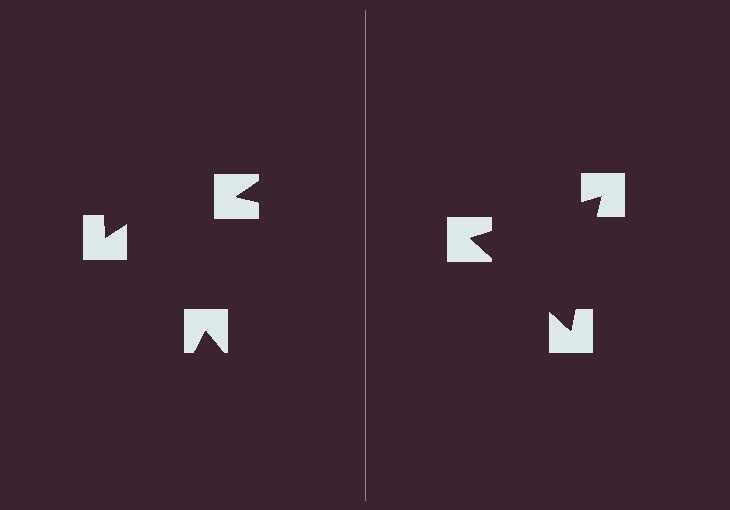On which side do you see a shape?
An illusory triangle appears on the right side. On the left side the wedge cuts are rotated, so no coherent shape forms.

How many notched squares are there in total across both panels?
6 — 3 on each side.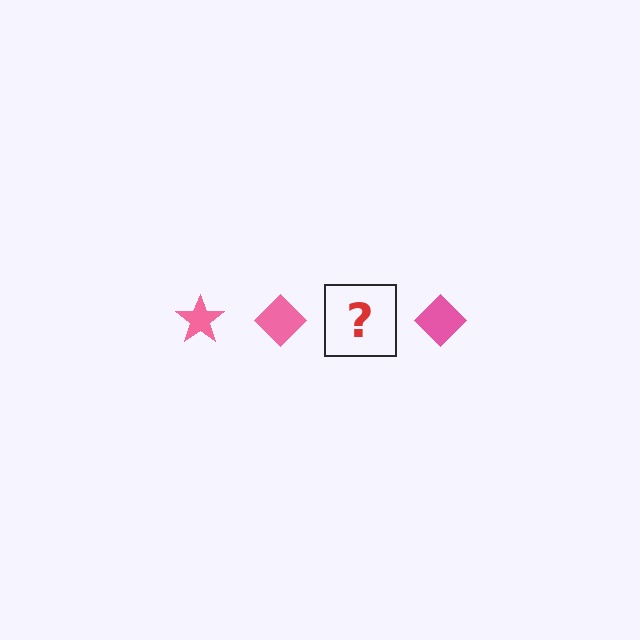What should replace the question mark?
The question mark should be replaced with a pink star.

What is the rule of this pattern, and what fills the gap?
The rule is that the pattern cycles through star, diamond shapes in pink. The gap should be filled with a pink star.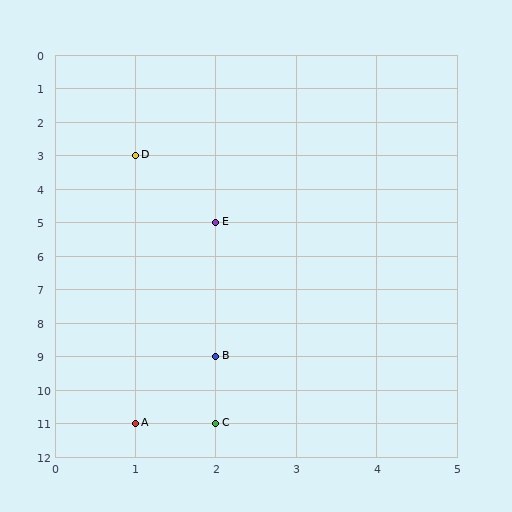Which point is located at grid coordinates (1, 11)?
Point A is at (1, 11).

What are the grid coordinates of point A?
Point A is at grid coordinates (1, 11).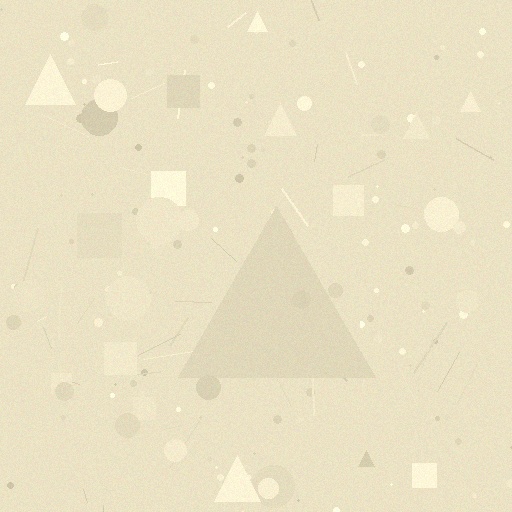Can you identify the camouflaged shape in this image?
The camouflaged shape is a triangle.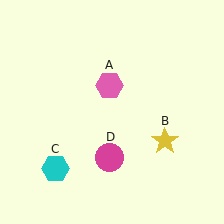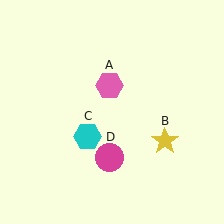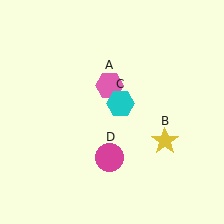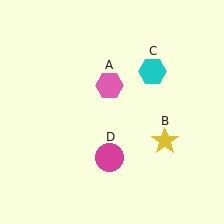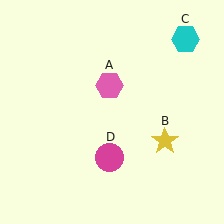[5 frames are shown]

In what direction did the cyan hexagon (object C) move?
The cyan hexagon (object C) moved up and to the right.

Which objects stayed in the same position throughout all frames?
Pink hexagon (object A) and yellow star (object B) and magenta circle (object D) remained stationary.